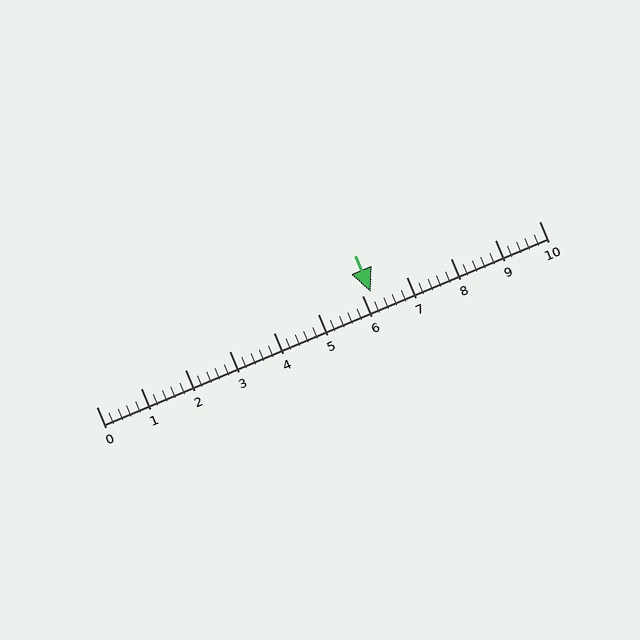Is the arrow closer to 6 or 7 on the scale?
The arrow is closer to 6.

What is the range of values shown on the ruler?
The ruler shows values from 0 to 10.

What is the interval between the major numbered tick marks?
The major tick marks are spaced 1 units apart.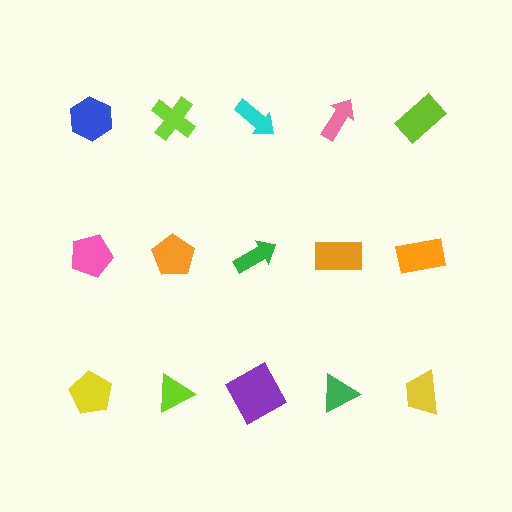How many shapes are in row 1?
5 shapes.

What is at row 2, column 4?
An orange rectangle.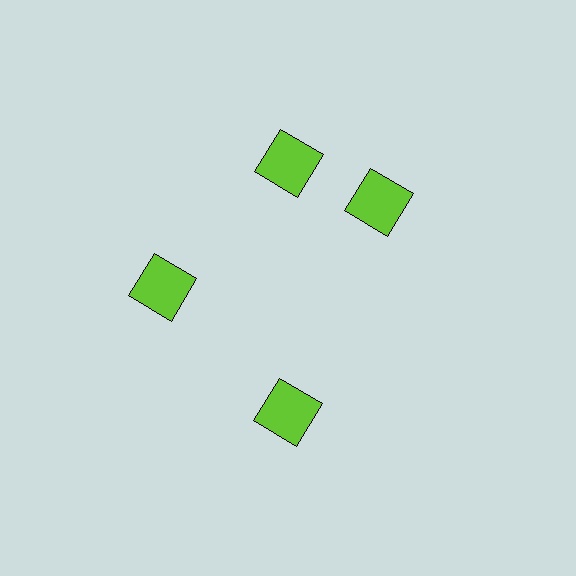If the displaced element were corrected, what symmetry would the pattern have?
It would have 4-fold rotational symmetry — the pattern would map onto itself every 90 degrees.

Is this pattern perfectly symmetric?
No. The 4 lime squares are arranged in a ring, but one element near the 3 o'clock position is rotated out of alignment along the ring, breaking the 4-fold rotational symmetry.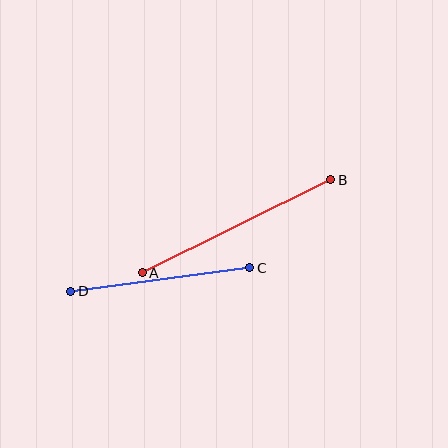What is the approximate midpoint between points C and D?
The midpoint is at approximately (160, 279) pixels.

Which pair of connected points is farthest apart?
Points A and B are farthest apart.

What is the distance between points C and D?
The distance is approximately 181 pixels.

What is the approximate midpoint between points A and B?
The midpoint is at approximately (236, 226) pixels.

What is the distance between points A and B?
The distance is approximately 210 pixels.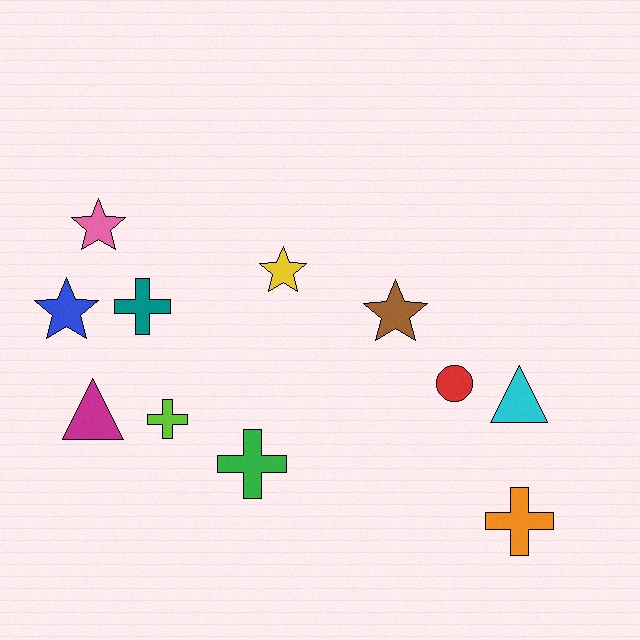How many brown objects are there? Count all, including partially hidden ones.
There is 1 brown object.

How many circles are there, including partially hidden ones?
There is 1 circle.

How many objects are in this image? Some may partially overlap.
There are 11 objects.